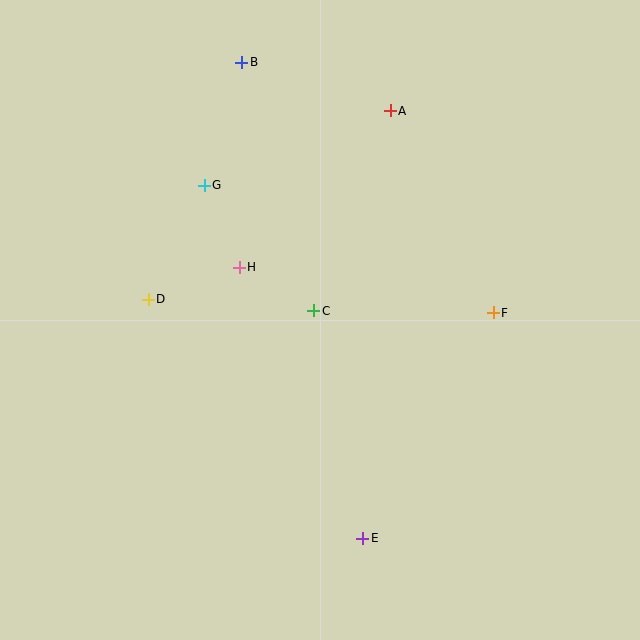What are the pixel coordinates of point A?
Point A is at (390, 111).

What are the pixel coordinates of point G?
Point G is at (204, 185).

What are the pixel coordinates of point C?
Point C is at (314, 311).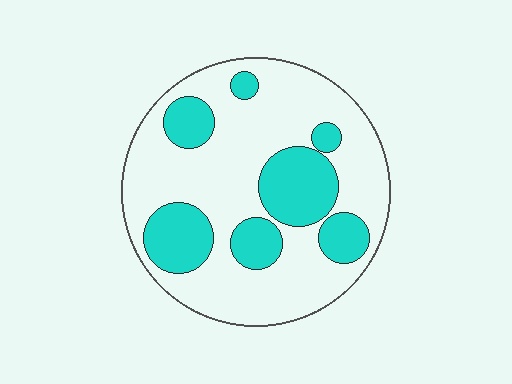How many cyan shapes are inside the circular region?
7.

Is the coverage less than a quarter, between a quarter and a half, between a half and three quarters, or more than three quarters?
Between a quarter and a half.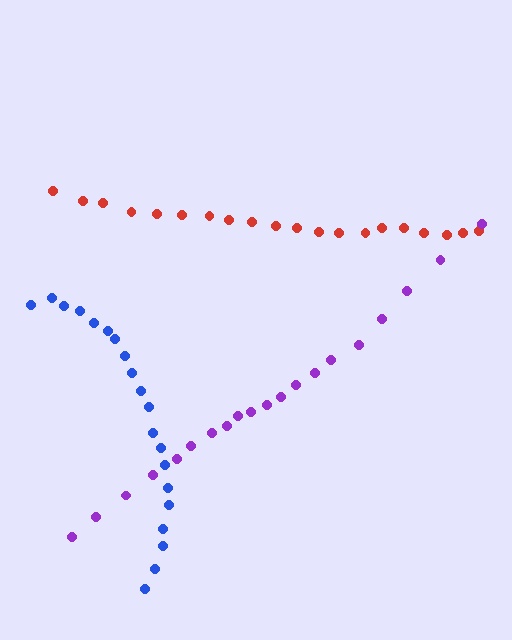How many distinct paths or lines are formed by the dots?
There are 3 distinct paths.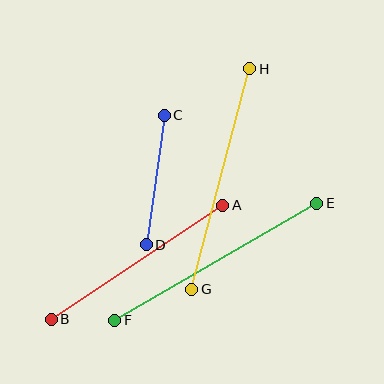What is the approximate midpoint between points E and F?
The midpoint is at approximately (216, 262) pixels.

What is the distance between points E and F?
The distance is approximately 233 pixels.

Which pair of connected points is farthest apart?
Points E and F are farthest apart.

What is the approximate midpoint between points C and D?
The midpoint is at approximately (155, 180) pixels.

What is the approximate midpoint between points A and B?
The midpoint is at approximately (137, 262) pixels.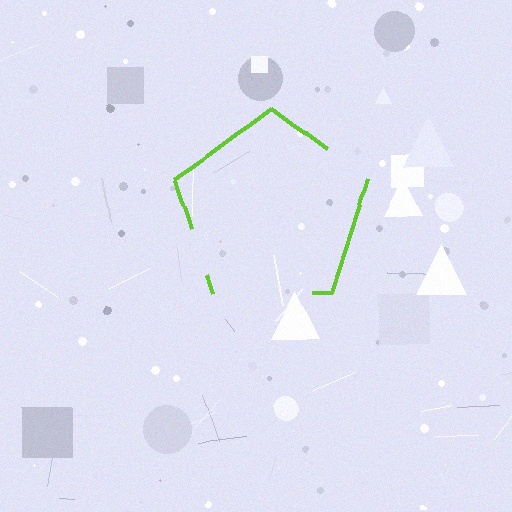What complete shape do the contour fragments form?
The contour fragments form a pentagon.